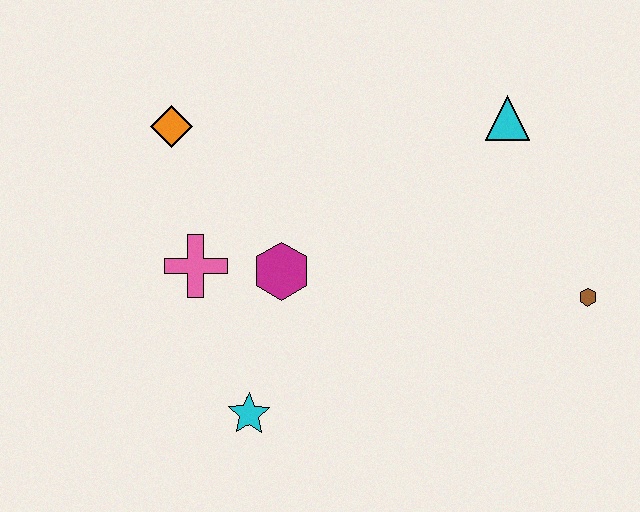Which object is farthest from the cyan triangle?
The cyan star is farthest from the cyan triangle.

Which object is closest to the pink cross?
The magenta hexagon is closest to the pink cross.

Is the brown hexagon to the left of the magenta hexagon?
No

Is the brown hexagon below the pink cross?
Yes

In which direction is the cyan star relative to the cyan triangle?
The cyan star is below the cyan triangle.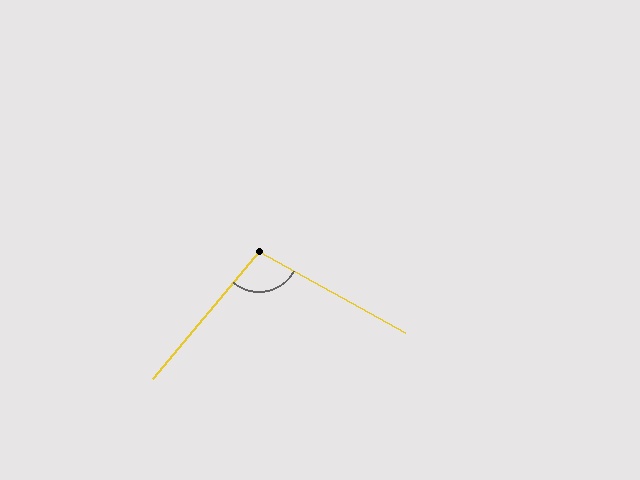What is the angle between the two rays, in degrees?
Approximately 101 degrees.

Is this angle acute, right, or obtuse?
It is obtuse.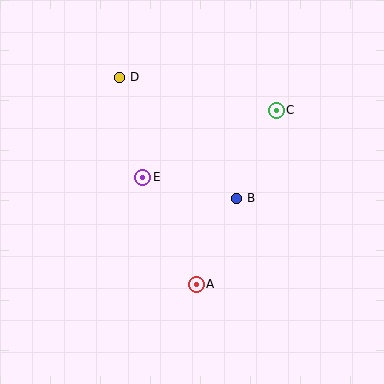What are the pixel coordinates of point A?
Point A is at (196, 284).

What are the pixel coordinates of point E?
Point E is at (143, 177).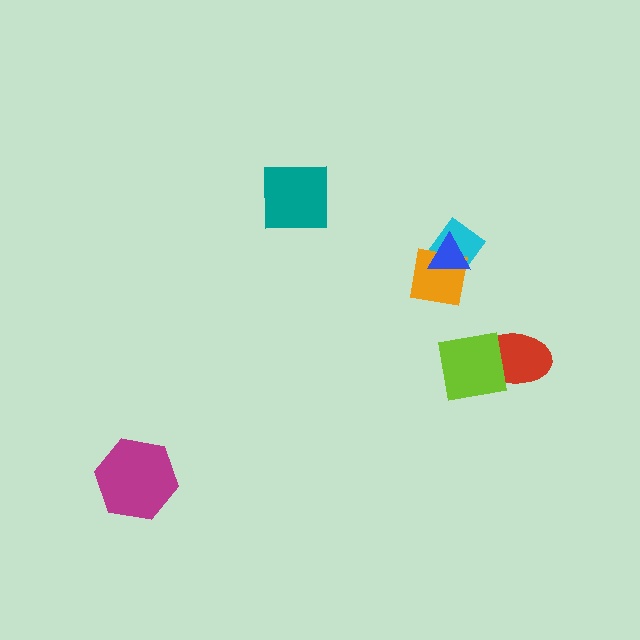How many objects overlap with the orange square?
2 objects overlap with the orange square.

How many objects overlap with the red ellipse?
1 object overlaps with the red ellipse.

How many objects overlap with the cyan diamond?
2 objects overlap with the cyan diamond.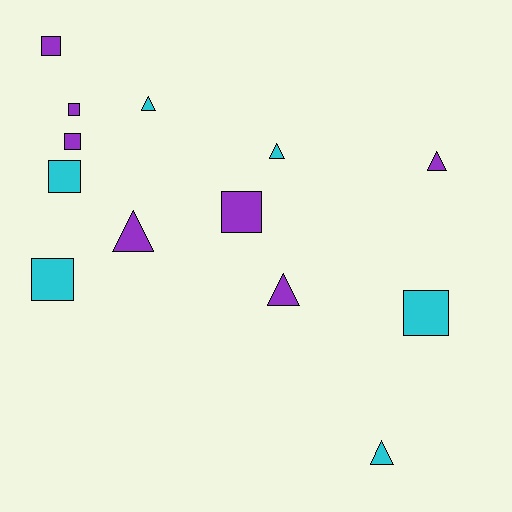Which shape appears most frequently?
Square, with 7 objects.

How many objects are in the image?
There are 13 objects.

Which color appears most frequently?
Purple, with 7 objects.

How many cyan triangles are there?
There are 3 cyan triangles.